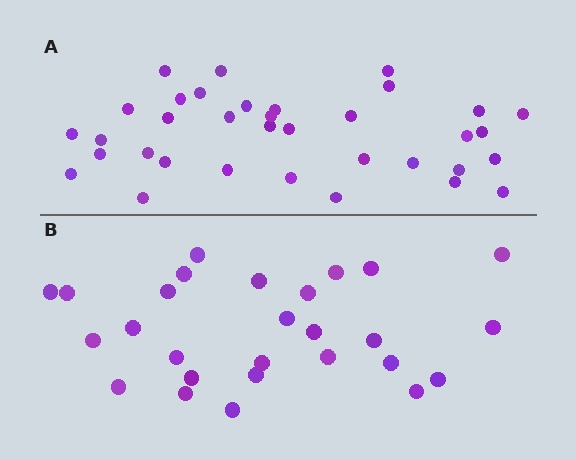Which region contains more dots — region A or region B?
Region A (the top region) has more dots.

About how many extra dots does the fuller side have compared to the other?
Region A has roughly 8 or so more dots than region B.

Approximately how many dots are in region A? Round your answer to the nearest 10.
About 40 dots. (The exact count is 35, which rounds to 40.)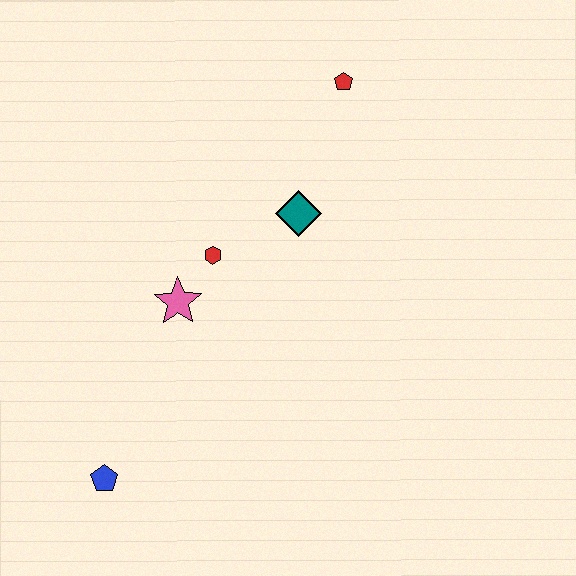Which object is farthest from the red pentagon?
The blue pentagon is farthest from the red pentagon.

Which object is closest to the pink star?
The red hexagon is closest to the pink star.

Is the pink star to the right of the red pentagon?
No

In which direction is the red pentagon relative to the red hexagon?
The red pentagon is above the red hexagon.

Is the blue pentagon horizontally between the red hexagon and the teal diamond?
No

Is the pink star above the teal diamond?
No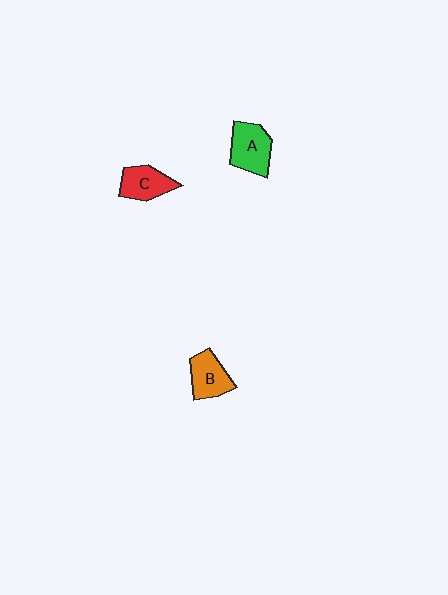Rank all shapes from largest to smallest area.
From largest to smallest: A (green), B (orange), C (red).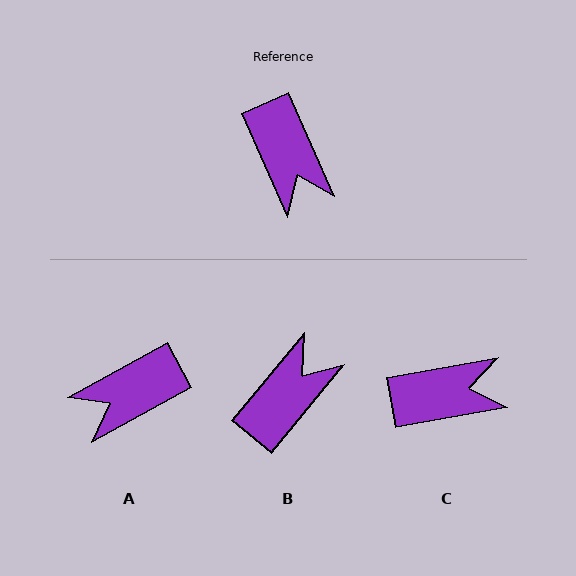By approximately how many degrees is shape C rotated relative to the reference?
Approximately 76 degrees counter-clockwise.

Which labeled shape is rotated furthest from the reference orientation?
B, about 116 degrees away.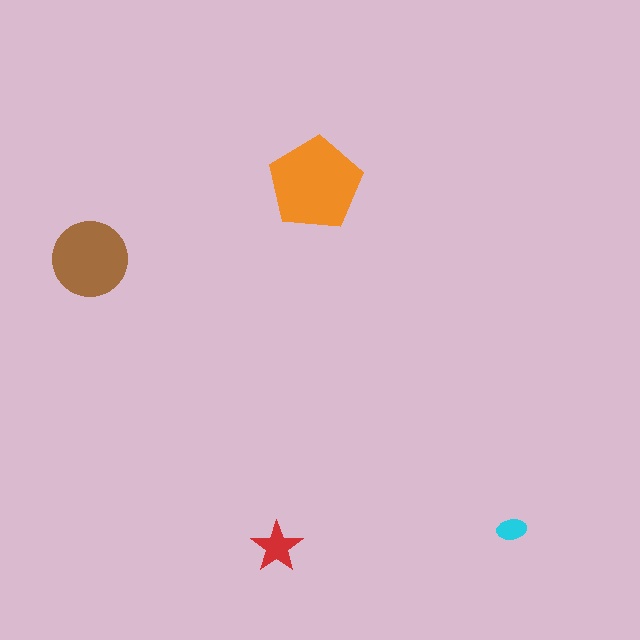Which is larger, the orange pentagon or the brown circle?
The orange pentagon.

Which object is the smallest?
The cyan ellipse.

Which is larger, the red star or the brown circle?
The brown circle.